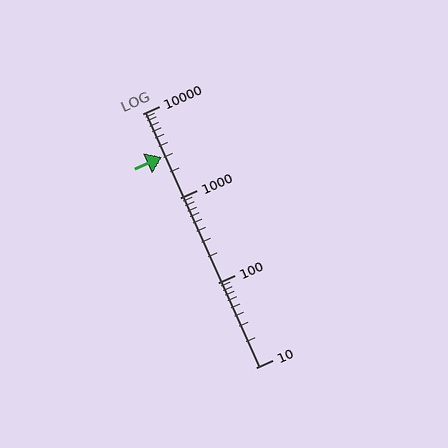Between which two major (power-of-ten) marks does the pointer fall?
The pointer is between 1000 and 10000.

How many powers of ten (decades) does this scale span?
The scale spans 3 decades, from 10 to 10000.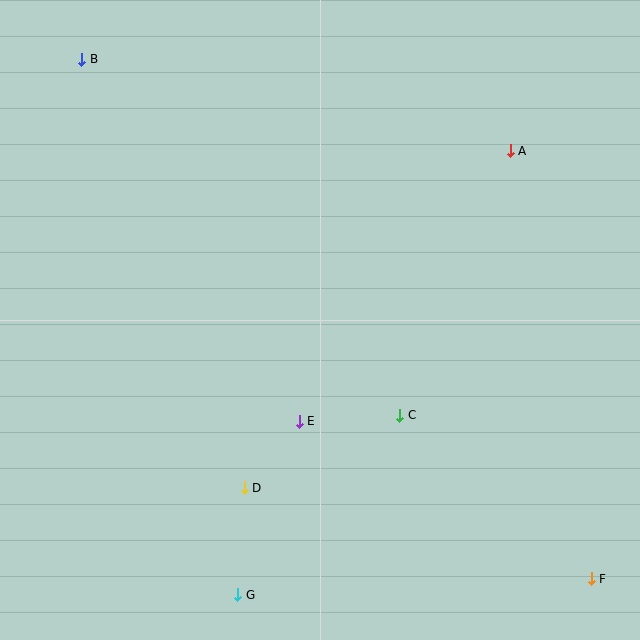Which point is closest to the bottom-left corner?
Point G is closest to the bottom-left corner.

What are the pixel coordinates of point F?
Point F is at (591, 579).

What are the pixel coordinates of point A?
Point A is at (510, 151).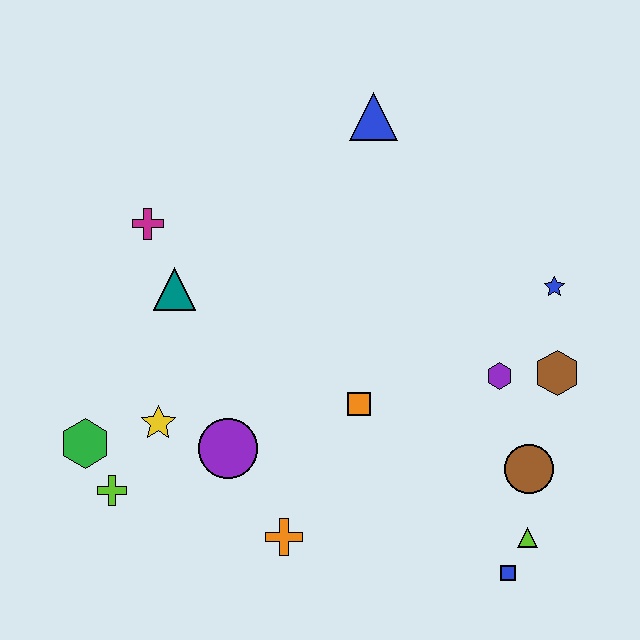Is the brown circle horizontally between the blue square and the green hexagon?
No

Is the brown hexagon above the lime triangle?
Yes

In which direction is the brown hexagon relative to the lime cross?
The brown hexagon is to the right of the lime cross.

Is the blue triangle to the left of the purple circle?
No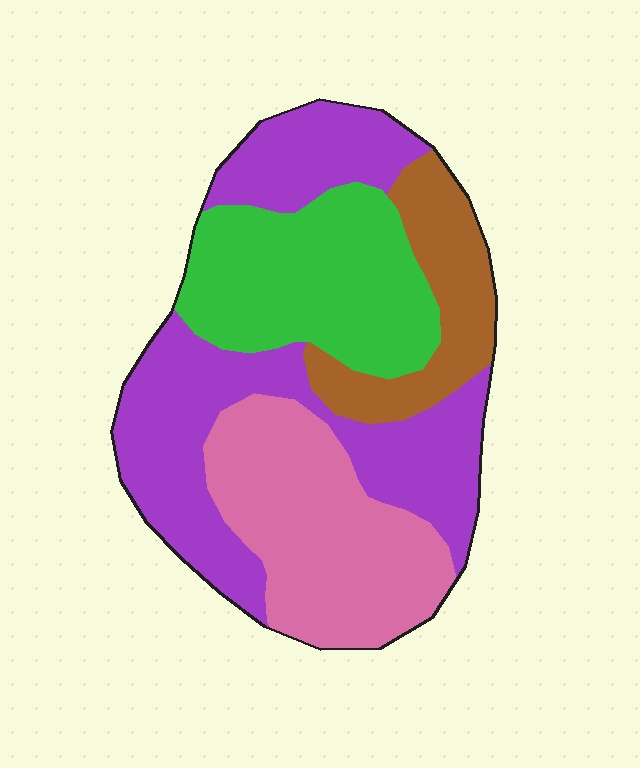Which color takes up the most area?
Purple, at roughly 40%.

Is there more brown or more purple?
Purple.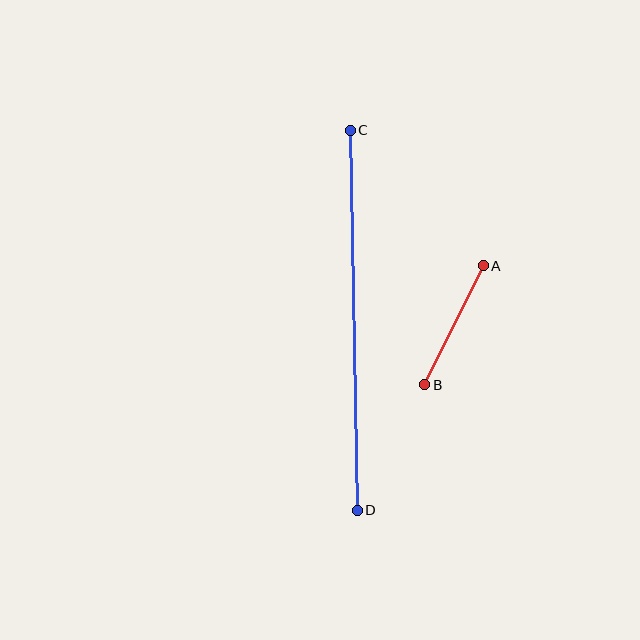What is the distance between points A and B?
The distance is approximately 133 pixels.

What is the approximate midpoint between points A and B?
The midpoint is at approximately (454, 325) pixels.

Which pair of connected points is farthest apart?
Points C and D are farthest apart.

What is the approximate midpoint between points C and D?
The midpoint is at approximately (354, 320) pixels.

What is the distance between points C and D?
The distance is approximately 380 pixels.